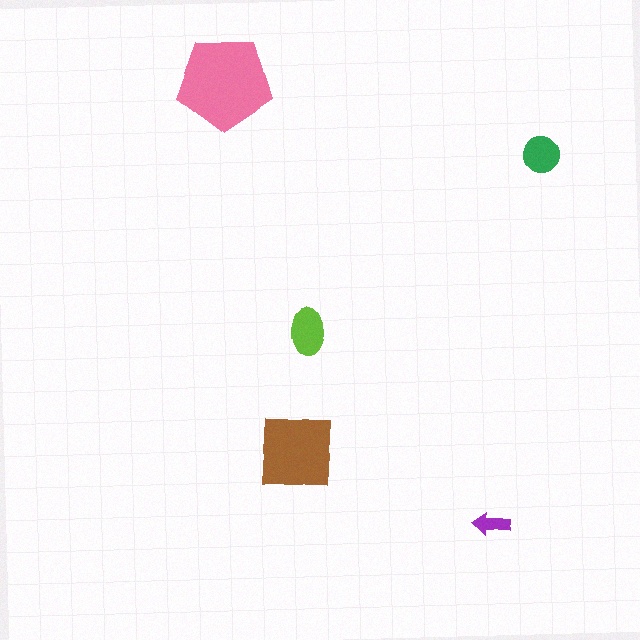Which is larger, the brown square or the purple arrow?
The brown square.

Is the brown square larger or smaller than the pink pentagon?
Smaller.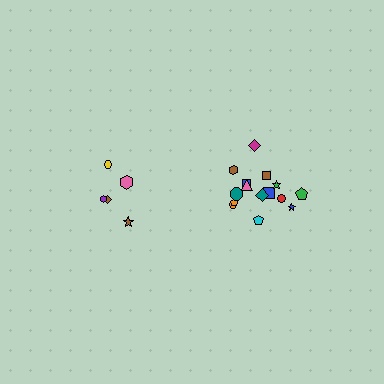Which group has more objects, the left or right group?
The right group.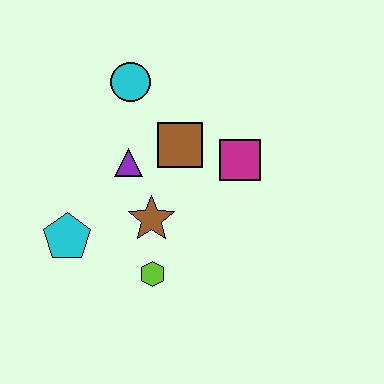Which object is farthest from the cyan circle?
The lime hexagon is farthest from the cyan circle.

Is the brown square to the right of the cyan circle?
Yes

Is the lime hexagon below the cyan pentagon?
Yes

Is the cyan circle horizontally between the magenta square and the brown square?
No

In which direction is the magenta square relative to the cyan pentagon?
The magenta square is to the right of the cyan pentagon.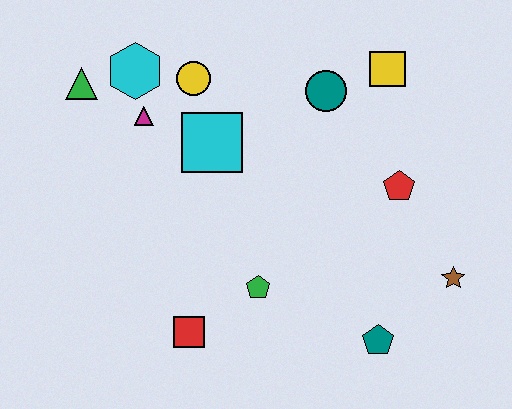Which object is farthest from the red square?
The yellow square is farthest from the red square.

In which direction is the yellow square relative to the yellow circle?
The yellow square is to the right of the yellow circle.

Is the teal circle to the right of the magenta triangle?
Yes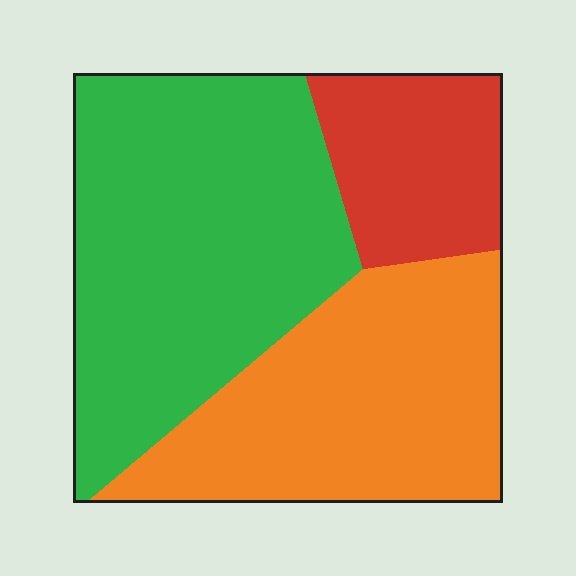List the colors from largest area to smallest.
From largest to smallest: green, orange, red.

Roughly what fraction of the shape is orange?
Orange takes up between a third and a half of the shape.